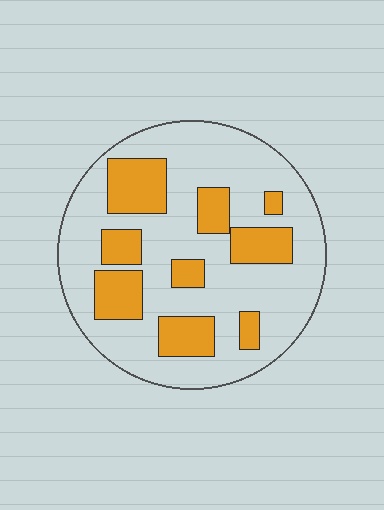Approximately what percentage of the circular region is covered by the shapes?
Approximately 30%.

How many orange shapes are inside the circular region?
9.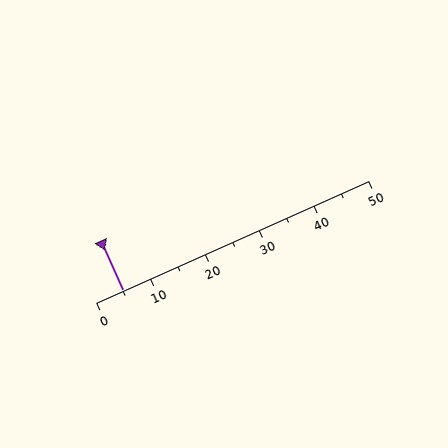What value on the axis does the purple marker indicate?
The marker indicates approximately 5.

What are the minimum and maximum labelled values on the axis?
The axis runs from 0 to 50.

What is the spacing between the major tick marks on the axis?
The major ticks are spaced 10 apart.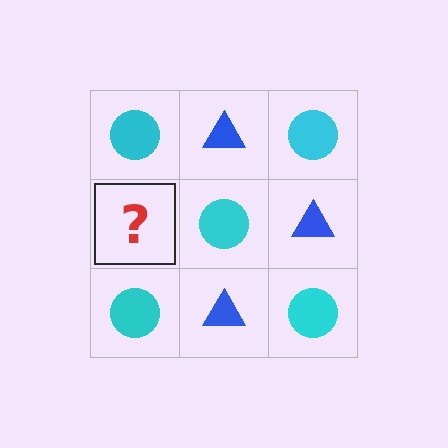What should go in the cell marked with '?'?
The missing cell should contain a blue triangle.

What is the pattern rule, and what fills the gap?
The rule is that it alternates cyan circle and blue triangle in a checkerboard pattern. The gap should be filled with a blue triangle.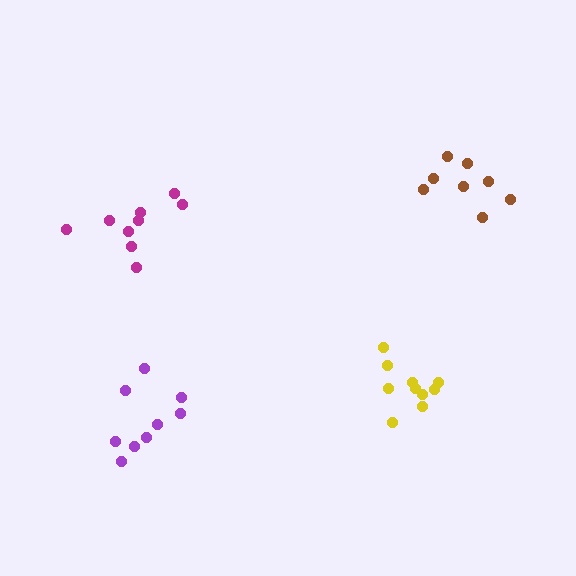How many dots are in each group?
Group 1: 8 dots, Group 2: 9 dots, Group 3: 10 dots, Group 4: 9 dots (36 total).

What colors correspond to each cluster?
The clusters are colored: brown, purple, yellow, magenta.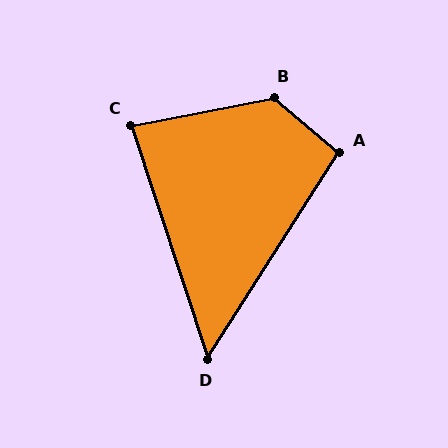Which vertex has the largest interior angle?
B, at approximately 129 degrees.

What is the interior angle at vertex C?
Approximately 83 degrees (acute).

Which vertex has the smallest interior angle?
D, at approximately 51 degrees.